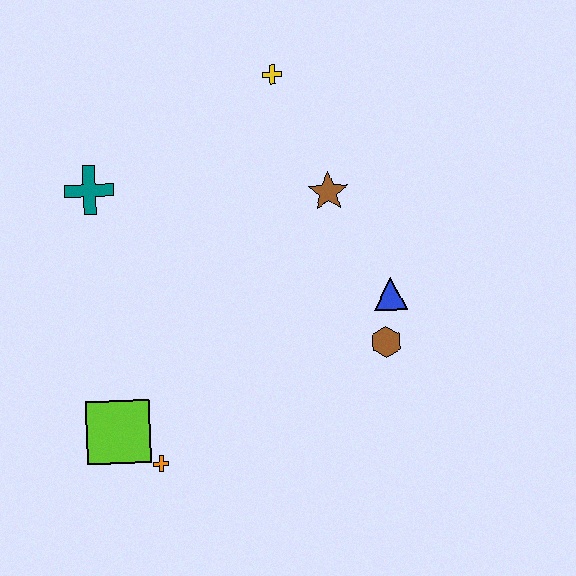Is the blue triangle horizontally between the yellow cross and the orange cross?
No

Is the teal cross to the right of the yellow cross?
No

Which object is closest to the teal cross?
The yellow cross is closest to the teal cross.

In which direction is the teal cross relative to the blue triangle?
The teal cross is to the left of the blue triangle.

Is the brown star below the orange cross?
No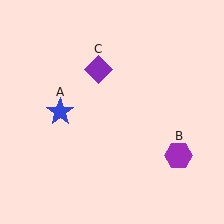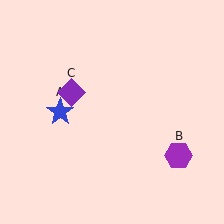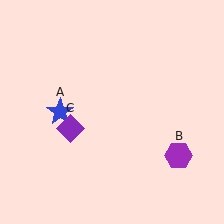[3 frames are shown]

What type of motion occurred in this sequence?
The purple diamond (object C) rotated counterclockwise around the center of the scene.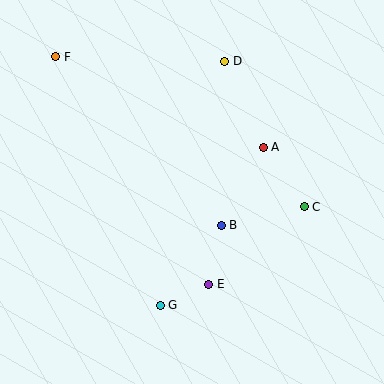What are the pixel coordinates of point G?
Point G is at (160, 305).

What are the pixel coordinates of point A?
Point A is at (263, 147).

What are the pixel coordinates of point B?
Point B is at (221, 225).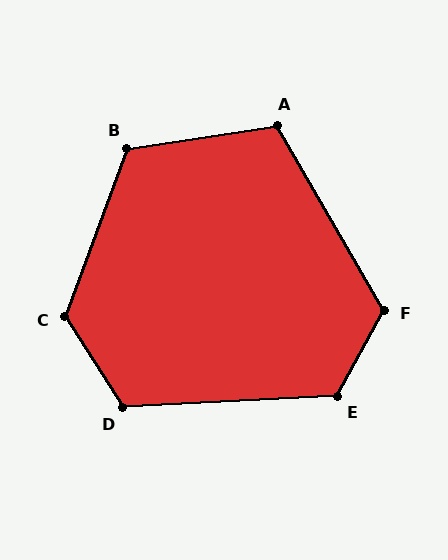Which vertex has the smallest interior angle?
A, at approximately 111 degrees.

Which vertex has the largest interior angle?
C, at approximately 128 degrees.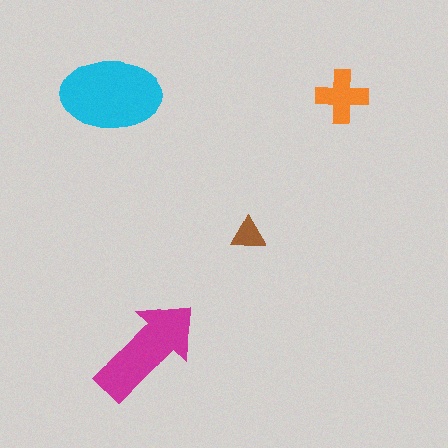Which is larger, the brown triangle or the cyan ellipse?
The cyan ellipse.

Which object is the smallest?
The brown triangle.